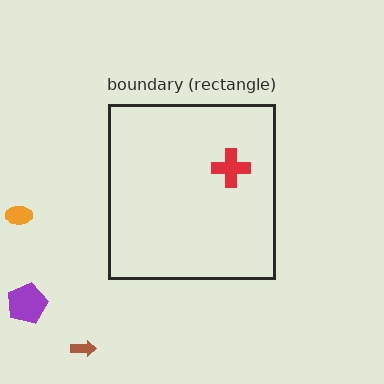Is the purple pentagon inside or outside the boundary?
Outside.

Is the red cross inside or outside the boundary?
Inside.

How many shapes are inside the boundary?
1 inside, 3 outside.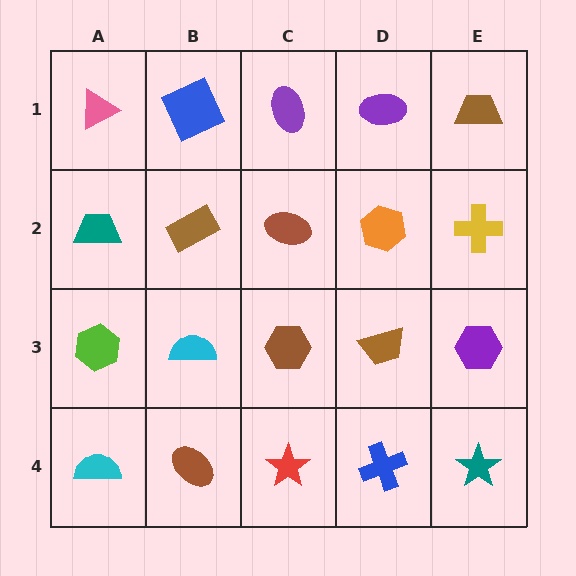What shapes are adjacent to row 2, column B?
A blue square (row 1, column B), a cyan semicircle (row 3, column B), a teal trapezoid (row 2, column A), a brown ellipse (row 2, column C).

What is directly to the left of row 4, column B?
A cyan semicircle.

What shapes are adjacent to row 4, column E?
A purple hexagon (row 3, column E), a blue cross (row 4, column D).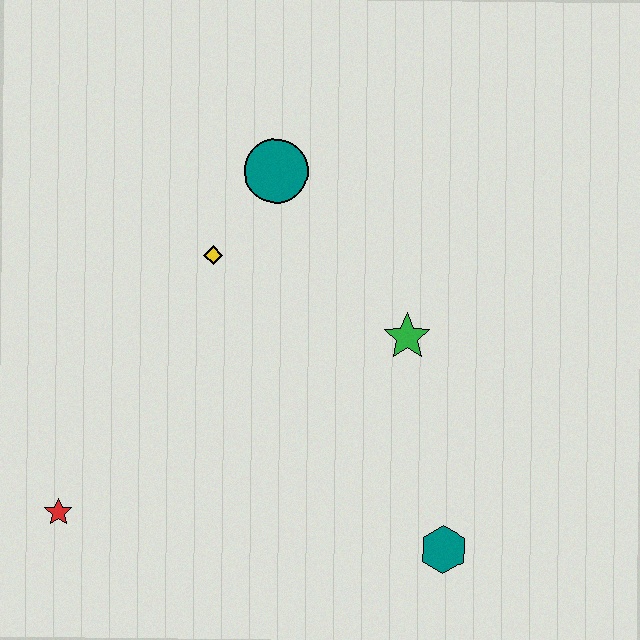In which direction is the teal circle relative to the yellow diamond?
The teal circle is above the yellow diamond.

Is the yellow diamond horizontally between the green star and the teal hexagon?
No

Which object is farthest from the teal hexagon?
The teal circle is farthest from the teal hexagon.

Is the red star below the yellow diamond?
Yes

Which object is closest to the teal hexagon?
The green star is closest to the teal hexagon.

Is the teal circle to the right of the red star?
Yes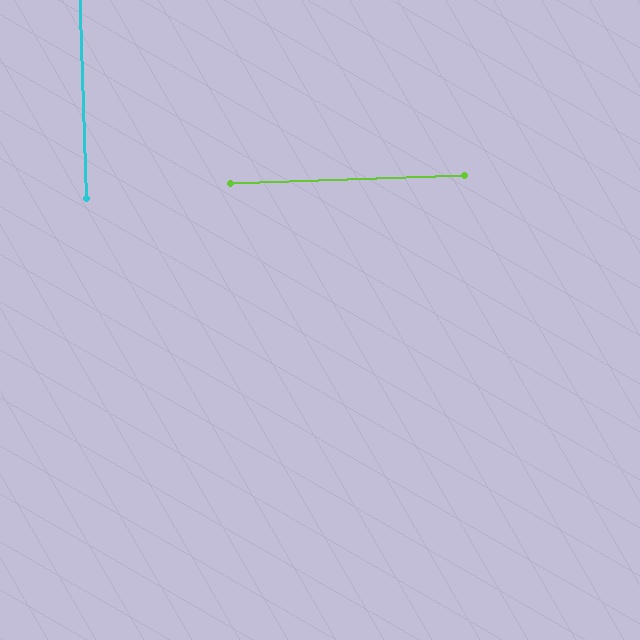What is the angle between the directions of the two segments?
Approximately 90 degrees.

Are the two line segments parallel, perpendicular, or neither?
Perpendicular — they meet at approximately 90°.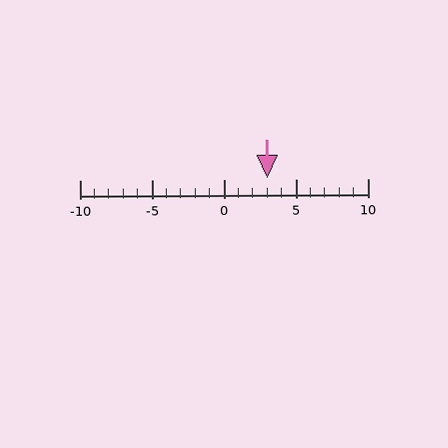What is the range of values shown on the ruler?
The ruler shows values from -10 to 10.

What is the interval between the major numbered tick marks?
The major tick marks are spaced 5 units apart.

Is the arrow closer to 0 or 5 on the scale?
The arrow is closer to 5.